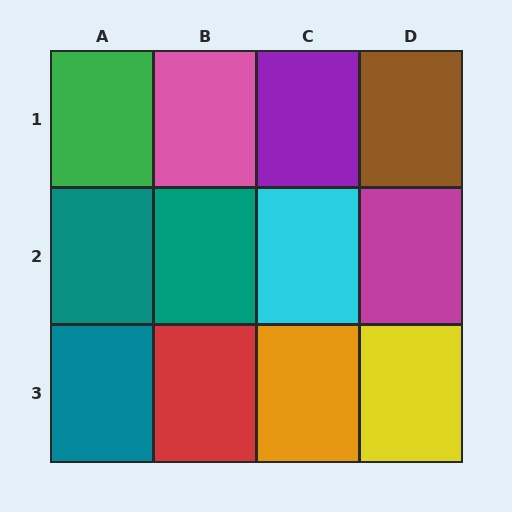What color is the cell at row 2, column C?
Cyan.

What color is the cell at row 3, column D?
Yellow.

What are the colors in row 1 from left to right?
Green, pink, purple, brown.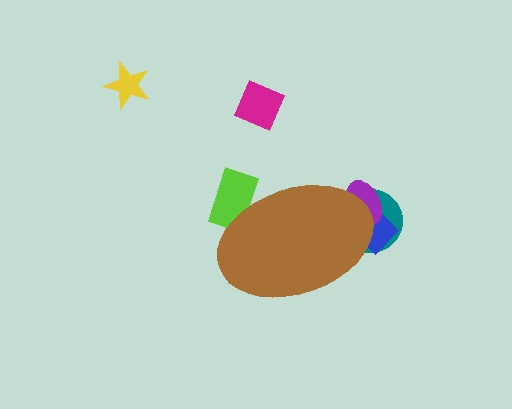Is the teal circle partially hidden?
Yes, the teal circle is partially hidden behind the brown ellipse.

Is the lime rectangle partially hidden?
Yes, the lime rectangle is partially hidden behind the brown ellipse.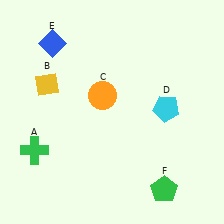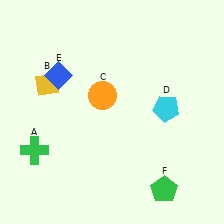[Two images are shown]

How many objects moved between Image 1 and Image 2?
1 object moved between the two images.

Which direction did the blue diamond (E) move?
The blue diamond (E) moved down.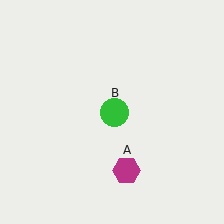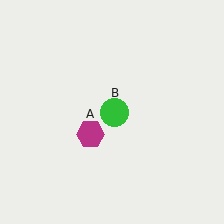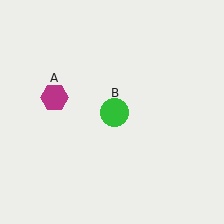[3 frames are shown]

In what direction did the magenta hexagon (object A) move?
The magenta hexagon (object A) moved up and to the left.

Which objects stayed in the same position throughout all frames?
Green circle (object B) remained stationary.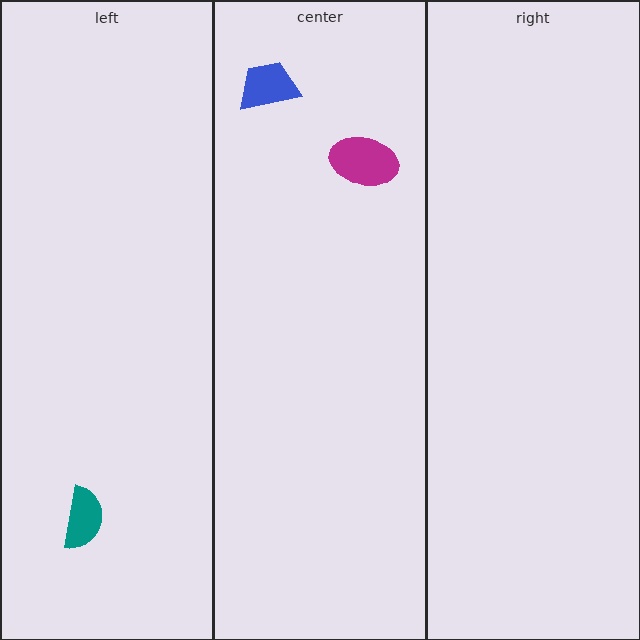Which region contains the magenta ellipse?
The center region.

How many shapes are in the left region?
1.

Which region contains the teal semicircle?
The left region.